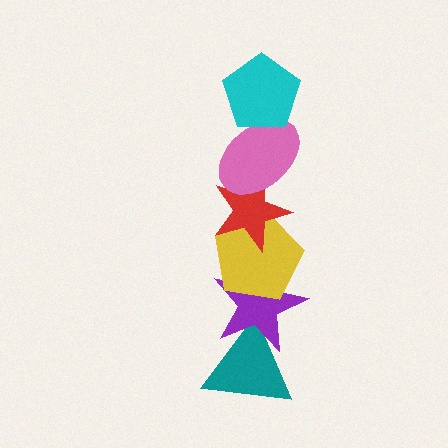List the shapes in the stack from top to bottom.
From top to bottom: the cyan pentagon, the pink ellipse, the red star, the yellow pentagon, the purple star, the teal triangle.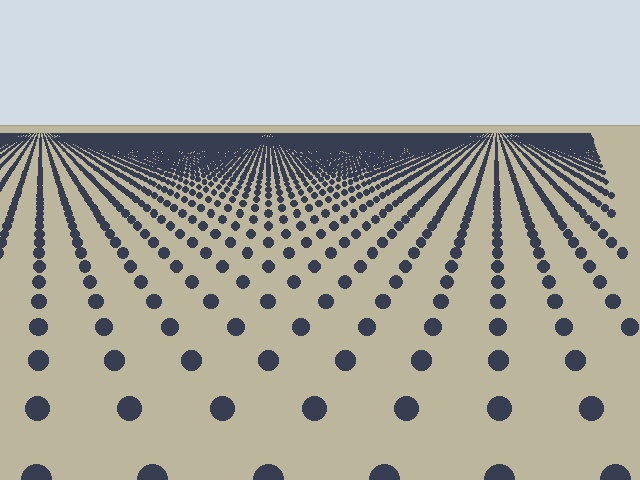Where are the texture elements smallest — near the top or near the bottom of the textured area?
Near the top.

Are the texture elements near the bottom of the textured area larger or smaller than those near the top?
Larger. Near the bottom, elements are closer to the viewer and appear at a bigger on-screen size.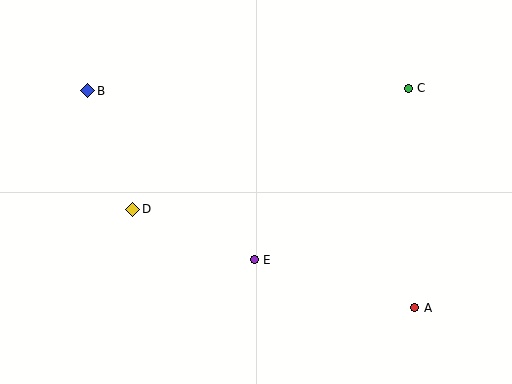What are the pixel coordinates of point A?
Point A is at (415, 308).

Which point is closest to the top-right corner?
Point C is closest to the top-right corner.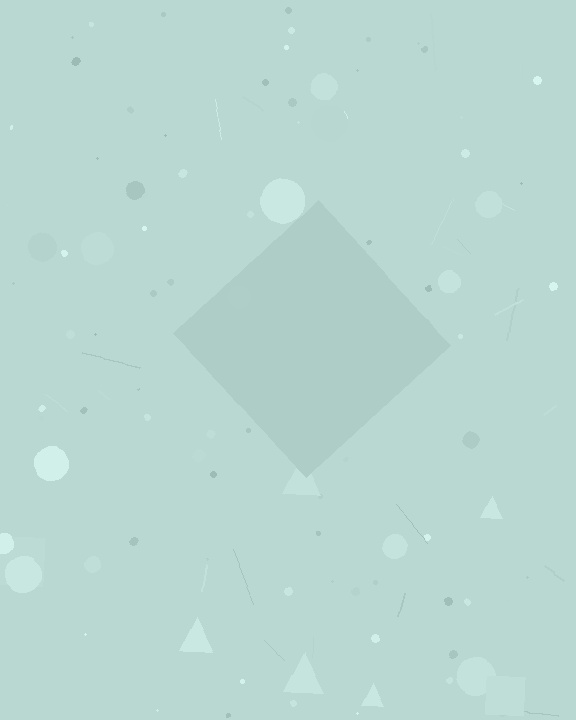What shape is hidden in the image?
A diamond is hidden in the image.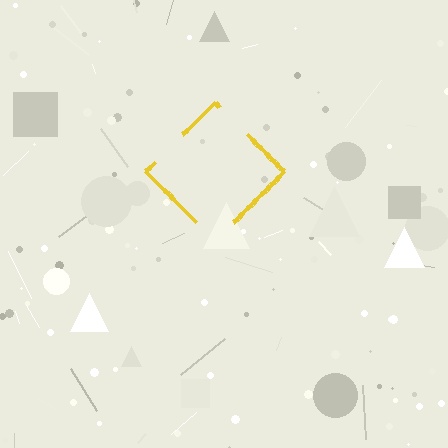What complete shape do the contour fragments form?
The contour fragments form a diamond.